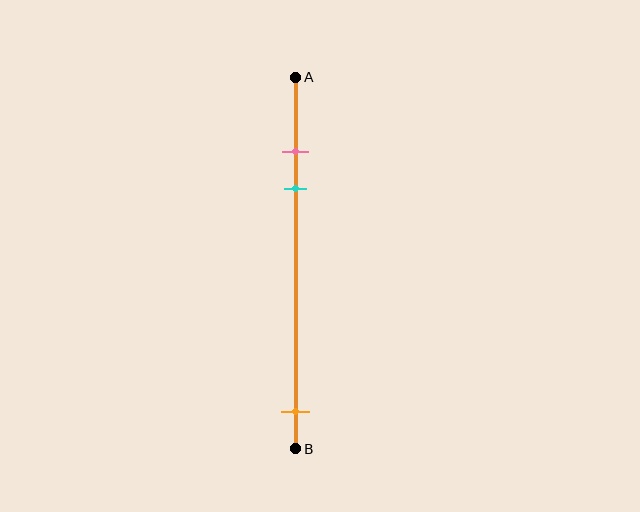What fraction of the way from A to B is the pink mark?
The pink mark is approximately 20% (0.2) of the way from A to B.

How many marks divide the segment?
There are 3 marks dividing the segment.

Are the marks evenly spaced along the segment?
No, the marks are not evenly spaced.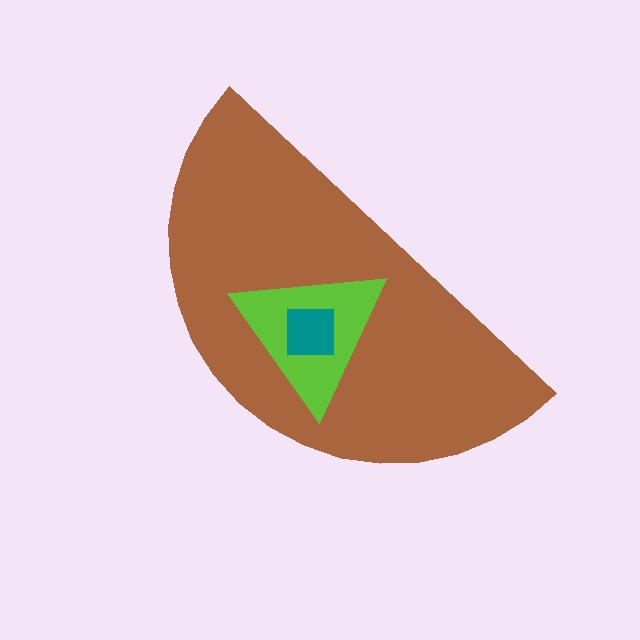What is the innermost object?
The teal square.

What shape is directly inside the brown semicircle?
The lime triangle.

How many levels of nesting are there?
3.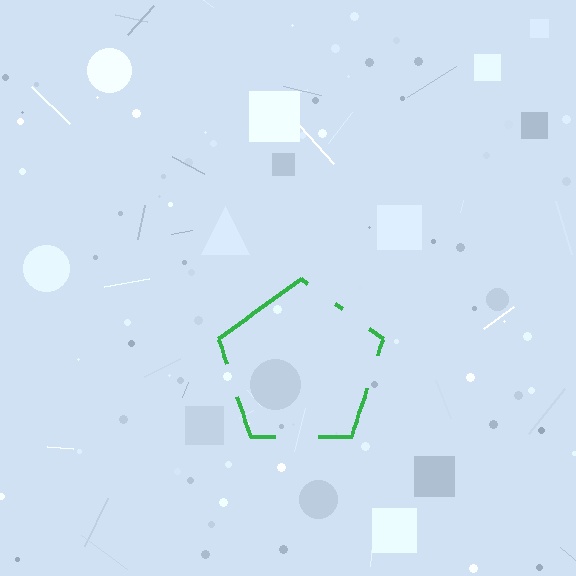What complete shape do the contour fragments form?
The contour fragments form a pentagon.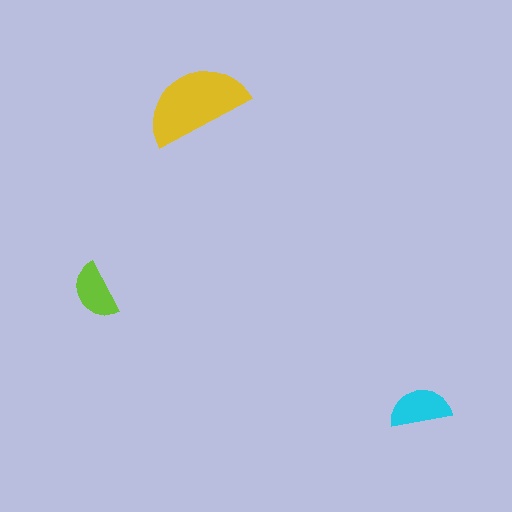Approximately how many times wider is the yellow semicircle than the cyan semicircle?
About 1.5 times wider.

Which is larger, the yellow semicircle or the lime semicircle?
The yellow one.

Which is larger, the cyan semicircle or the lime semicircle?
The cyan one.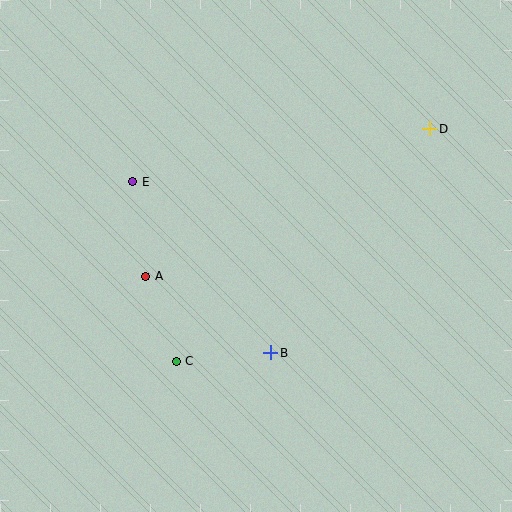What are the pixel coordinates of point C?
Point C is at (176, 361).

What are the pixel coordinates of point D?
Point D is at (430, 129).